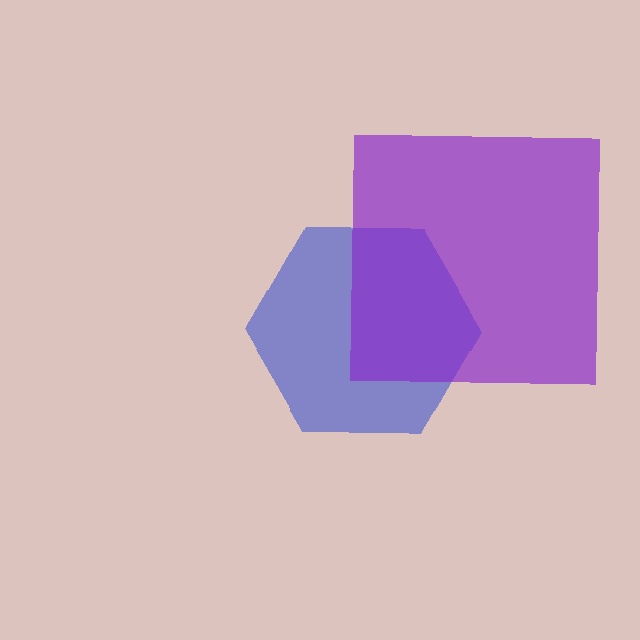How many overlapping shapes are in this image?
There are 2 overlapping shapes in the image.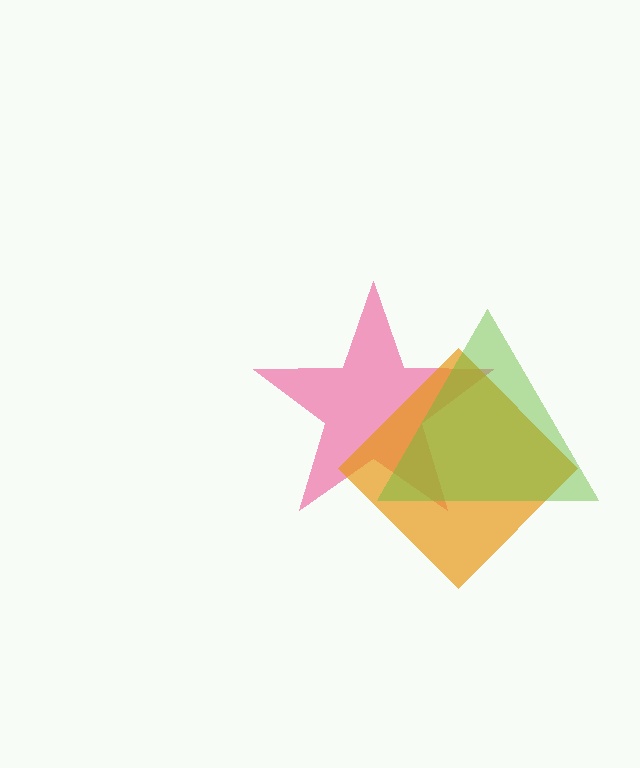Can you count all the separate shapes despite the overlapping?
Yes, there are 3 separate shapes.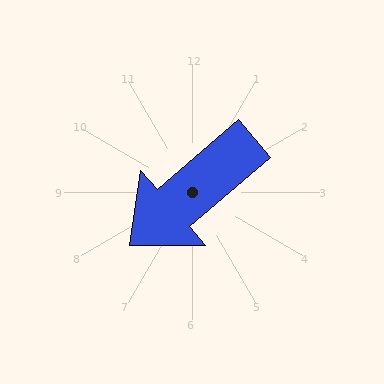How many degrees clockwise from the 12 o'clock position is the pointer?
Approximately 229 degrees.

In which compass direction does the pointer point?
Southwest.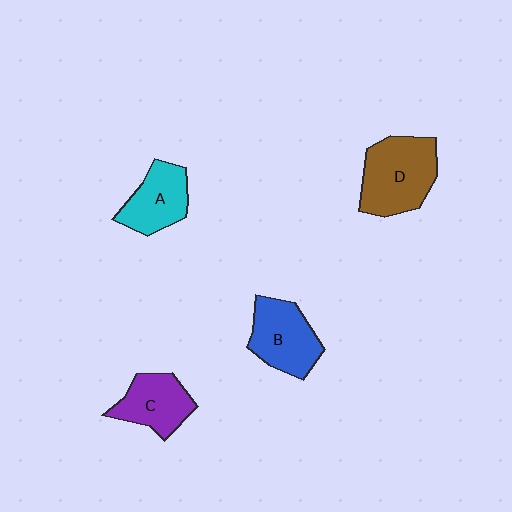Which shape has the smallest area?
Shape A (cyan).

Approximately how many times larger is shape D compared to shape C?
Approximately 1.4 times.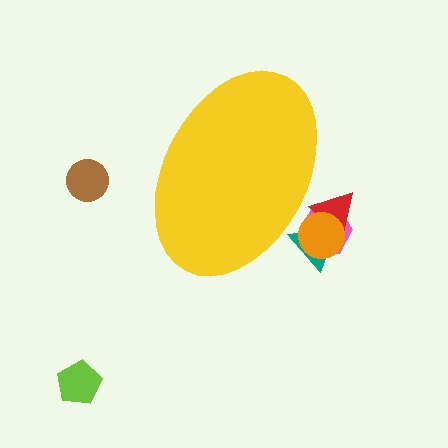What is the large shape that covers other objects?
A yellow ellipse.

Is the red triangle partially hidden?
Yes, the red triangle is partially hidden behind the yellow ellipse.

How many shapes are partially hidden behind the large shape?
4 shapes are partially hidden.